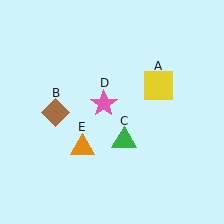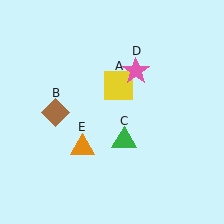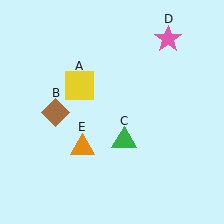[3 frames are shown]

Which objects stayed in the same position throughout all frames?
Brown diamond (object B) and green triangle (object C) and orange triangle (object E) remained stationary.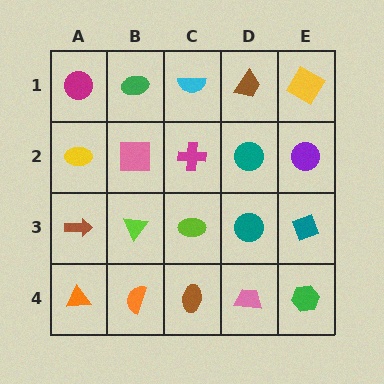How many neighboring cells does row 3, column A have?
3.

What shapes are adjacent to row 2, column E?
A yellow diamond (row 1, column E), a teal diamond (row 3, column E), a teal circle (row 2, column D).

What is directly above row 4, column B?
A lime triangle.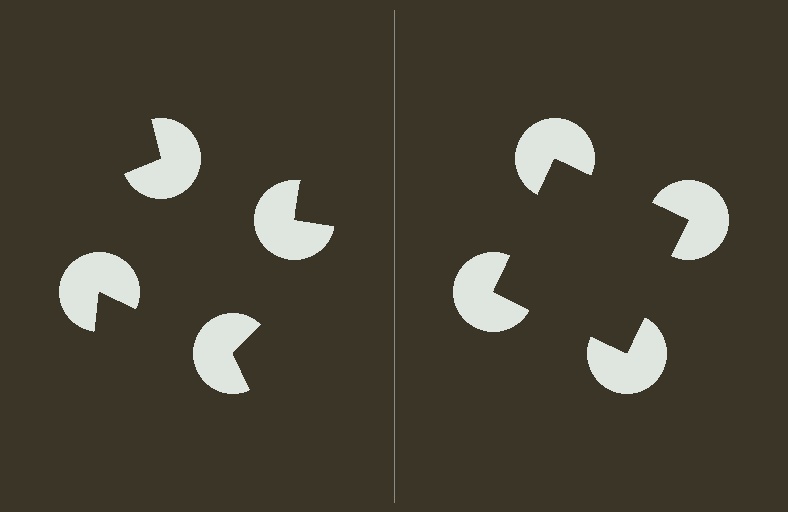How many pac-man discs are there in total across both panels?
8 — 4 on each side.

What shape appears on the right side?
An illusory square.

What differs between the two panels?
The pac-man discs are positioned identically on both sides; only the wedge orientations differ. On the right they align to a square; on the left they are misaligned.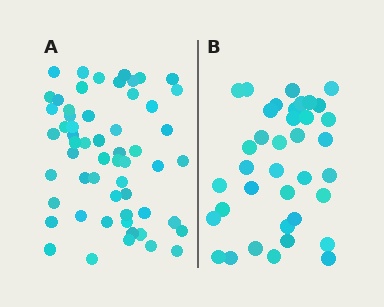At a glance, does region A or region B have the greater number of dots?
Region A (the left region) has more dots.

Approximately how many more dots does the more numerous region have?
Region A has approximately 20 more dots than region B.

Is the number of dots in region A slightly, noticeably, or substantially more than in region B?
Region A has substantially more. The ratio is roughly 1.5 to 1.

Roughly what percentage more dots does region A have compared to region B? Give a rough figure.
About 55% more.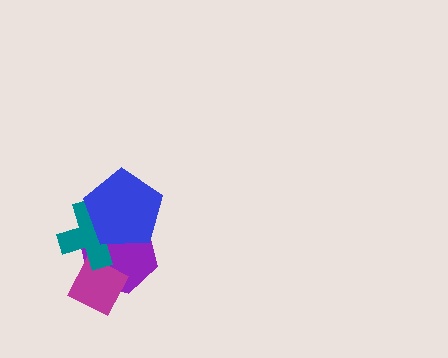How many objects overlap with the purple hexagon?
3 objects overlap with the purple hexagon.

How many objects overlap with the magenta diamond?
2 objects overlap with the magenta diamond.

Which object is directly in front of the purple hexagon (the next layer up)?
The magenta diamond is directly in front of the purple hexagon.